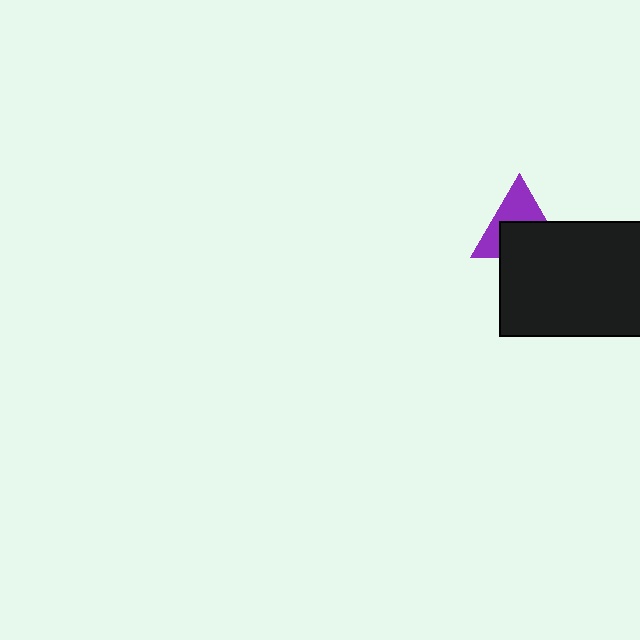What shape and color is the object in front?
The object in front is a black rectangle.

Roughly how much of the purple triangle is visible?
About half of it is visible (roughly 50%).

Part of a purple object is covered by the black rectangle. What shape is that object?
It is a triangle.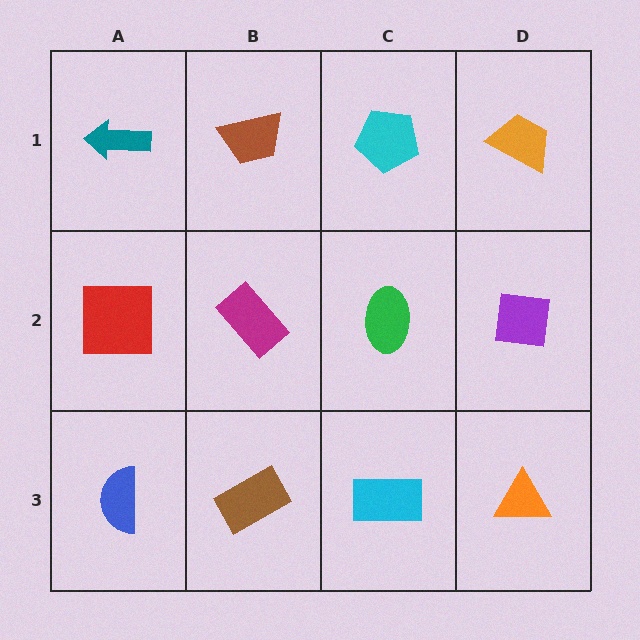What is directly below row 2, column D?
An orange triangle.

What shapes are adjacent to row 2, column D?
An orange trapezoid (row 1, column D), an orange triangle (row 3, column D), a green ellipse (row 2, column C).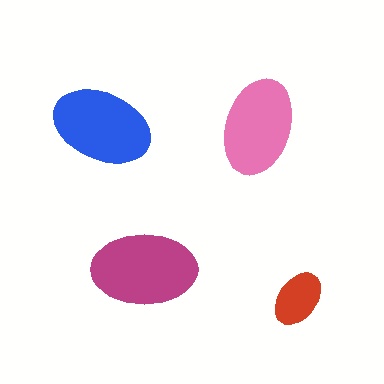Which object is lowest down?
The red ellipse is bottommost.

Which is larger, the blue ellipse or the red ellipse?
The blue one.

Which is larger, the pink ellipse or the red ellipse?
The pink one.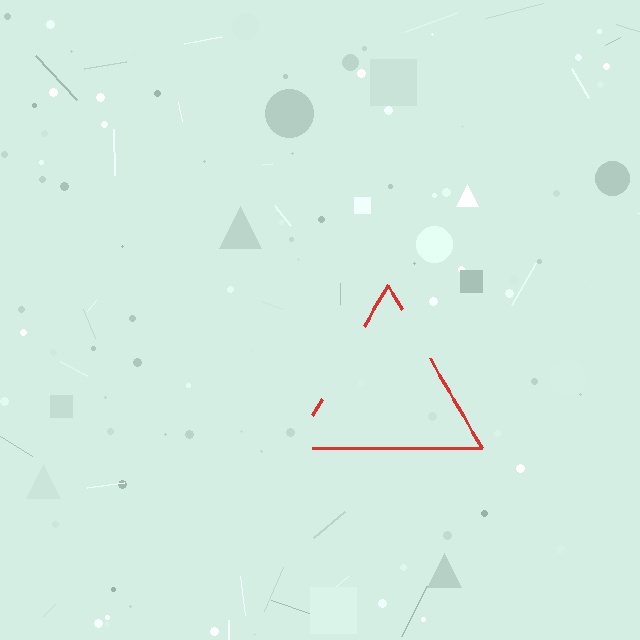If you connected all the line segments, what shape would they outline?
They would outline a triangle.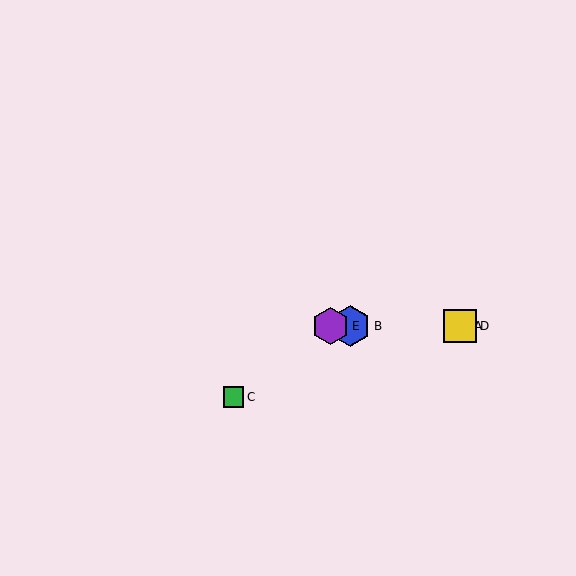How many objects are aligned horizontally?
4 objects (A, B, D, E) are aligned horizontally.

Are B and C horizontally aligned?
No, B is at y≈326 and C is at y≈397.